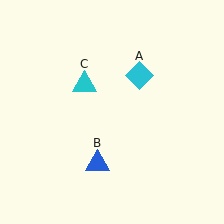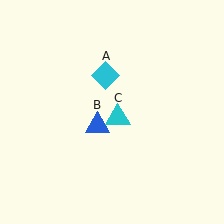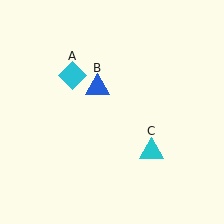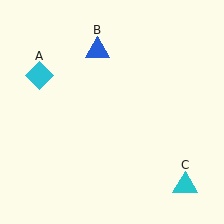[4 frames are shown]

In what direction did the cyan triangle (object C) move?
The cyan triangle (object C) moved down and to the right.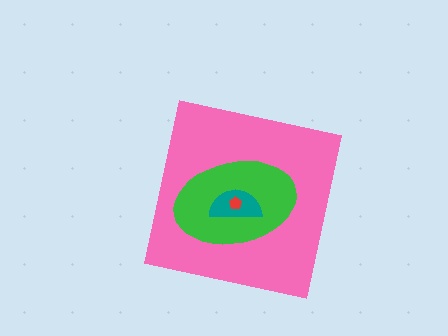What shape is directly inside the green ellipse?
The teal semicircle.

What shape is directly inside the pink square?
The green ellipse.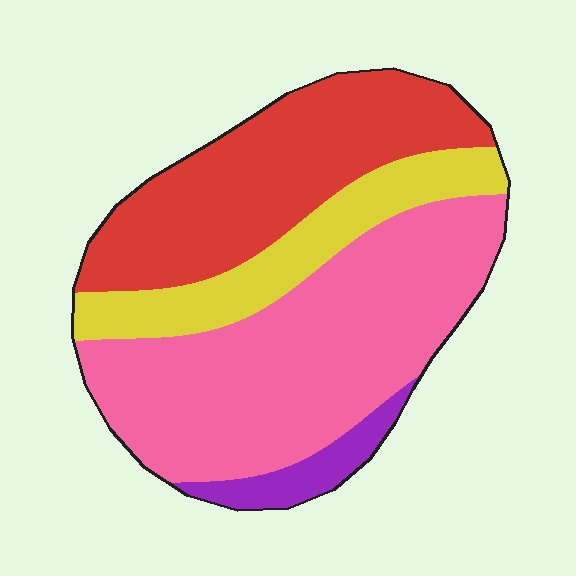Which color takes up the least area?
Purple, at roughly 5%.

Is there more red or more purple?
Red.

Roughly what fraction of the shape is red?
Red takes up about one third (1/3) of the shape.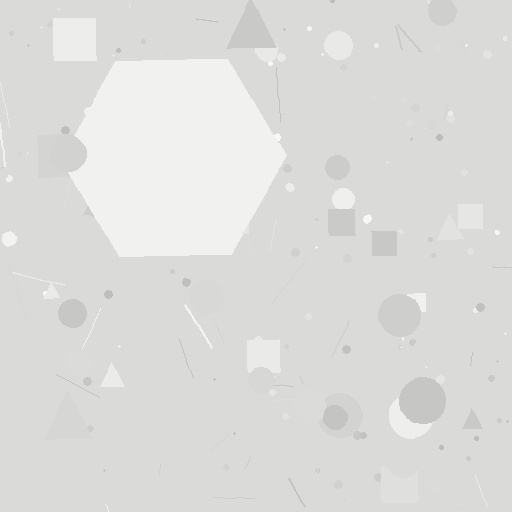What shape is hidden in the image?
A hexagon is hidden in the image.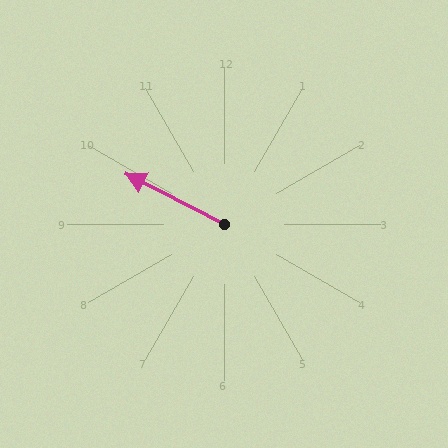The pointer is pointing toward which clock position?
Roughly 10 o'clock.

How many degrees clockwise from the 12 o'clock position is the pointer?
Approximately 297 degrees.